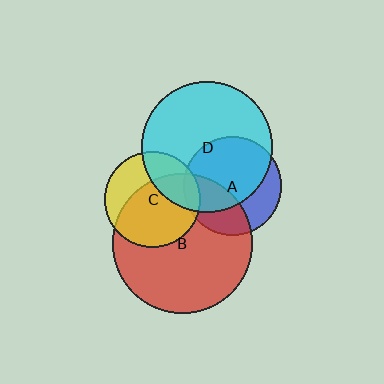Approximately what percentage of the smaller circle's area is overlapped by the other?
Approximately 65%.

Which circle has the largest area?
Circle B (red).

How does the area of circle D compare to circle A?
Approximately 1.8 times.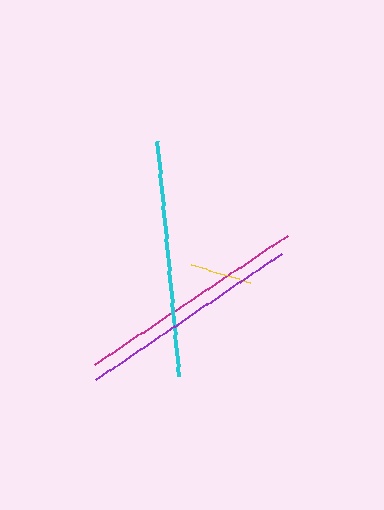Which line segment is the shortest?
The yellow line is the shortest at approximately 61 pixels.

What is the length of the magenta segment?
The magenta segment is approximately 232 pixels long.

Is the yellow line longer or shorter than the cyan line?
The cyan line is longer than the yellow line.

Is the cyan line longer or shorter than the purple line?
The cyan line is longer than the purple line.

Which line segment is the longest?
The cyan line is the longest at approximately 235 pixels.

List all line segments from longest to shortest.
From longest to shortest: cyan, magenta, purple, yellow.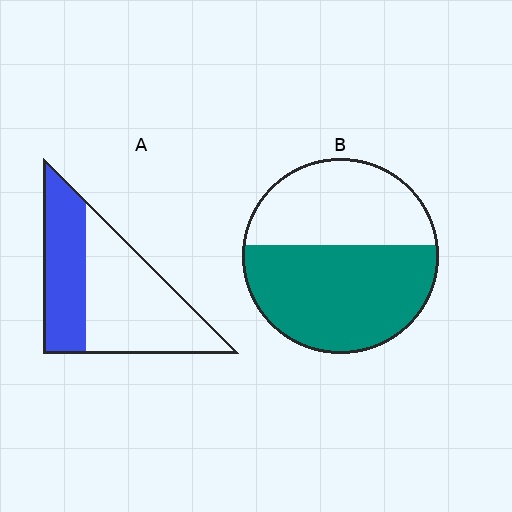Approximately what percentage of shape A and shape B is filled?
A is approximately 40% and B is approximately 55%.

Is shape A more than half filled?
No.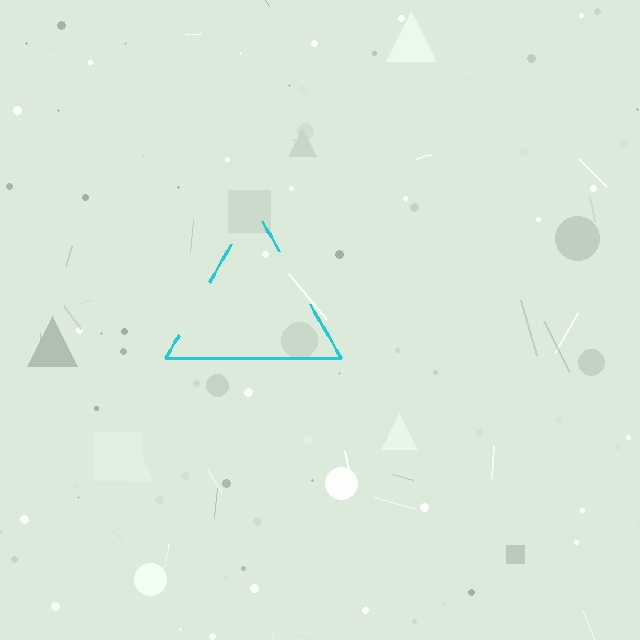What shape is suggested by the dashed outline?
The dashed outline suggests a triangle.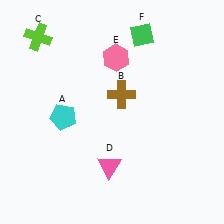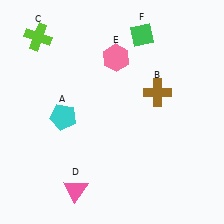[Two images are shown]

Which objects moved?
The objects that moved are: the brown cross (B), the pink triangle (D).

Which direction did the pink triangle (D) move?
The pink triangle (D) moved left.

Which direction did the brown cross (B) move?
The brown cross (B) moved right.